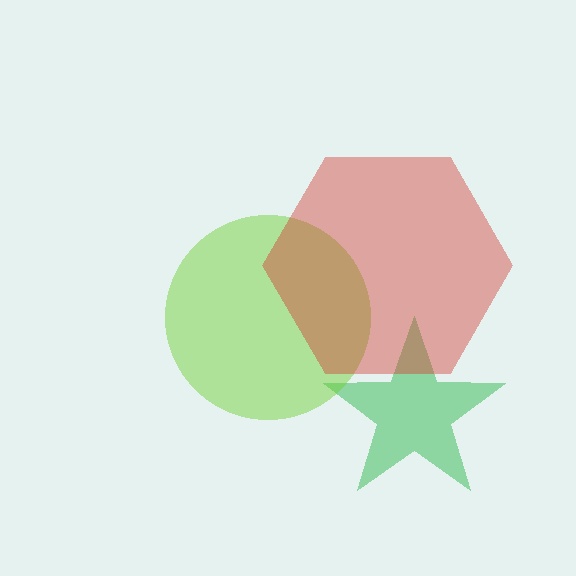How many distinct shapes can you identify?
There are 3 distinct shapes: a green star, a lime circle, a red hexagon.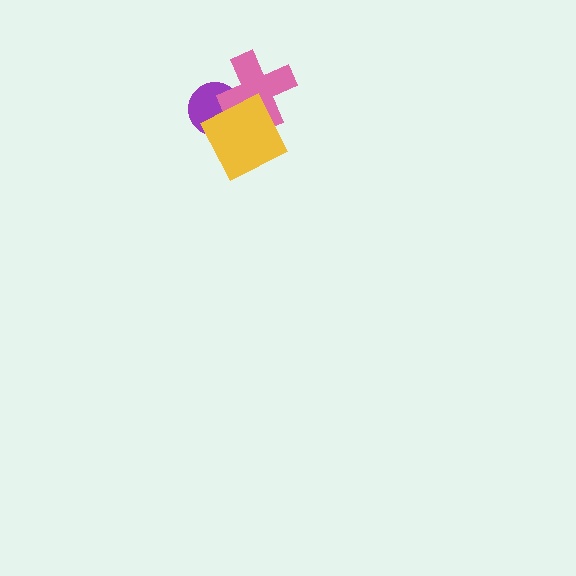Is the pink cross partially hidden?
Yes, it is partially covered by another shape.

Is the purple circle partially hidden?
Yes, it is partially covered by another shape.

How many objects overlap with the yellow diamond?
2 objects overlap with the yellow diamond.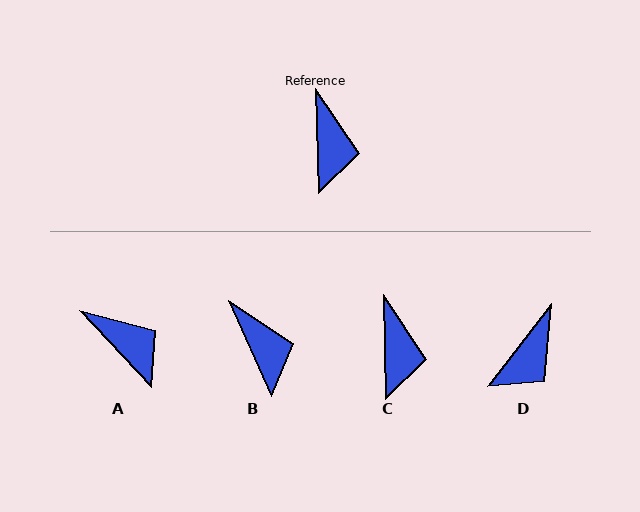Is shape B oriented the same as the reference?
No, it is off by about 23 degrees.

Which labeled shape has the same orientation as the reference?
C.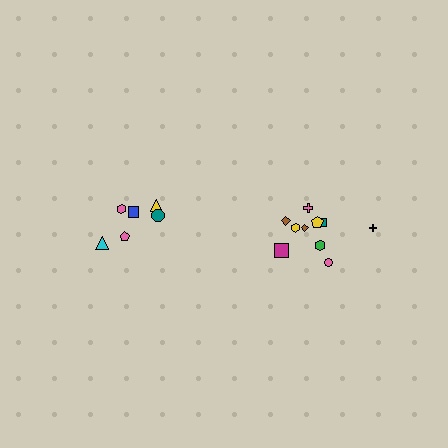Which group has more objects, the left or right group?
The right group.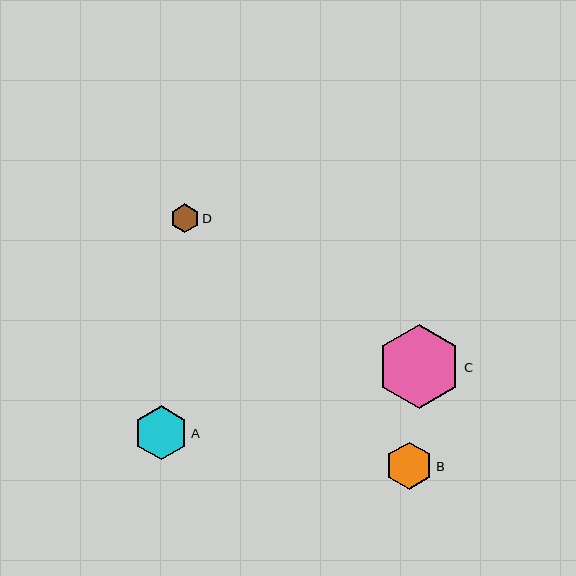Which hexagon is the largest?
Hexagon C is the largest with a size of approximately 84 pixels.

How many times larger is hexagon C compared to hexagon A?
Hexagon C is approximately 1.6 times the size of hexagon A.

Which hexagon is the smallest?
Hexagon D is the smallest with a size of approximately 29 pixels.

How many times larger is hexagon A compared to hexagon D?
Hexagon A is approximately 1.9 times the size of hexagon D.